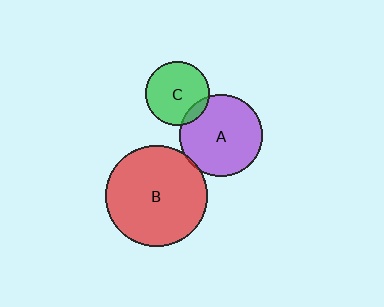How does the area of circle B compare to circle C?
Approximately 2.5 times.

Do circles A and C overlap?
Yes.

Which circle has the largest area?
Circle B (red).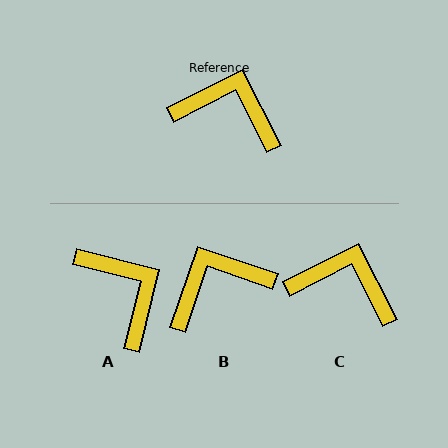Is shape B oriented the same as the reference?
No, it is off by about 44 degrees.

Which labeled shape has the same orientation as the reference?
C.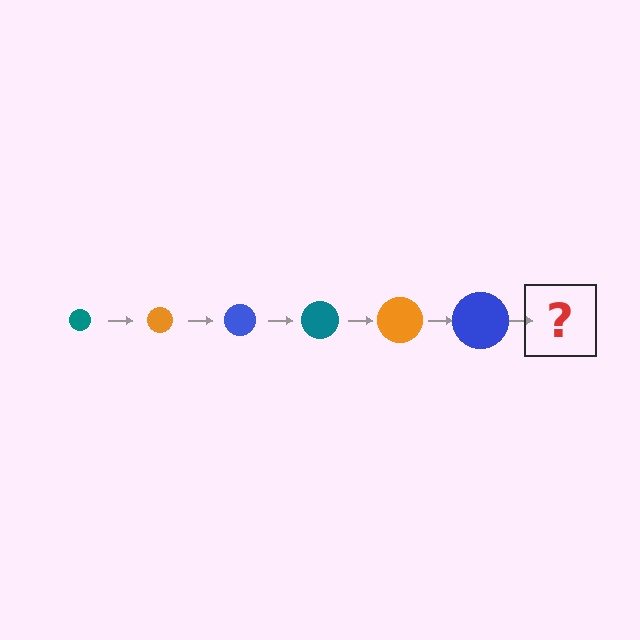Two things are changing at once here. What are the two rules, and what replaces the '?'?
The two rules are that the circle grows larger each step and the color cycles through teal, orange, and blue. The '?' should be a teal circle, larger than the previous one.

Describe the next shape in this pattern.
It should be a teal circle, larger than the previous one.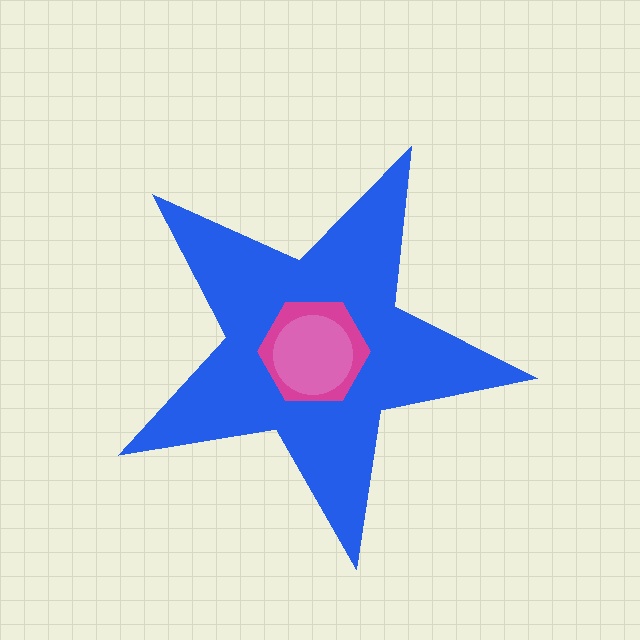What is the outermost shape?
The blue star.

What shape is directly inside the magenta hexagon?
The pink circle.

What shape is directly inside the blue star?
The magenta hexagon.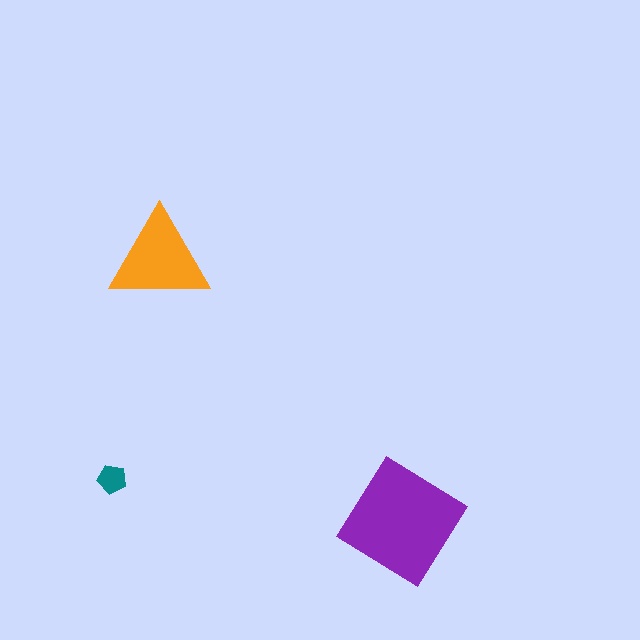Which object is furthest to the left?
The teal pentagon is leftmost.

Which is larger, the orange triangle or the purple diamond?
The purple diamond.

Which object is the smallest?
The teal pentagon.